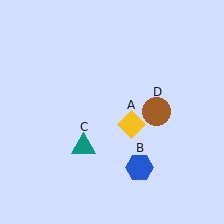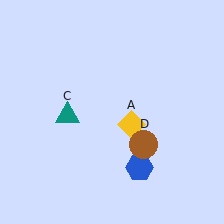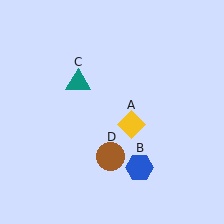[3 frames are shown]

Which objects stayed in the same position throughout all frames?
Yellow diamond (object A) and blue hexagon (object B) remained stationary.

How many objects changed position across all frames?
2 objects changed position: teal triangle (object C), brown circle (object D).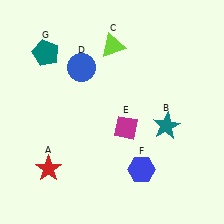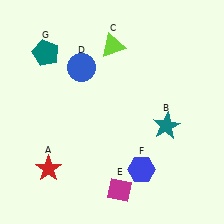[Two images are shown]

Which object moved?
The magenta diamond (E) moved down.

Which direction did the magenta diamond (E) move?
The magenta diamond (E) moved down.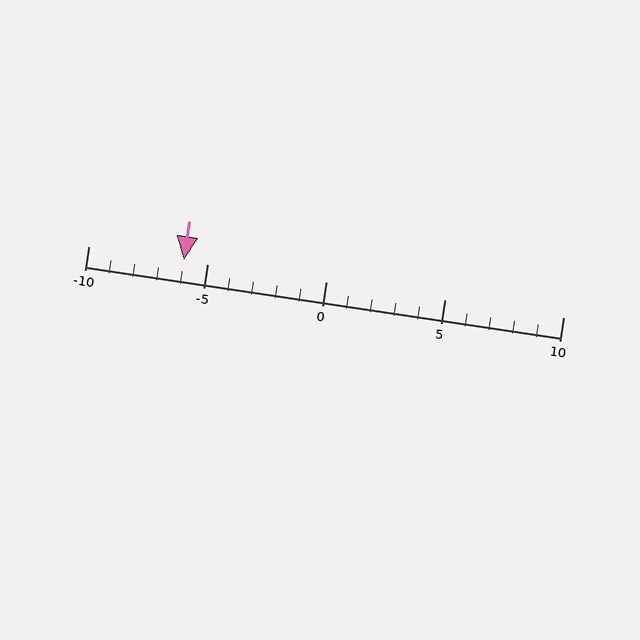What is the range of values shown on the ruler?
The ruler shows values from -10 to 10.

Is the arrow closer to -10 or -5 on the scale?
The arrow is closer to -5.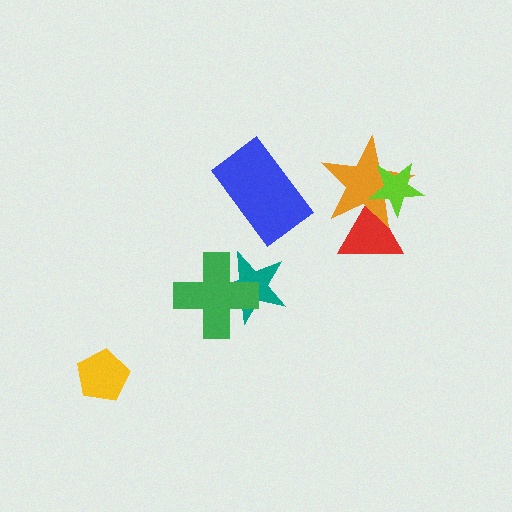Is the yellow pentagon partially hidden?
No, no other shape covers it.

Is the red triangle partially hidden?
Yes, it is partially covered by another shape.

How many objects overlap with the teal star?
1 object overlaps with the teal star.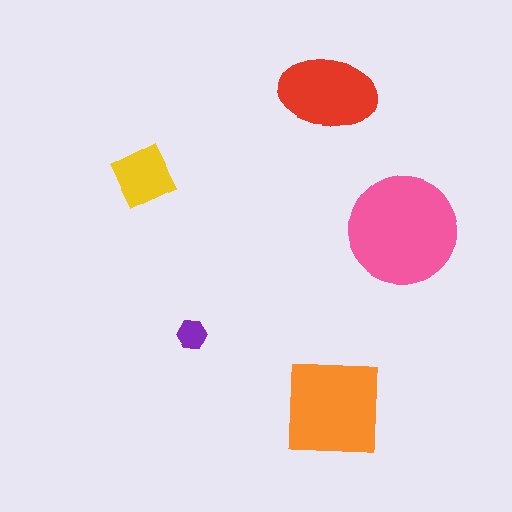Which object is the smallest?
The purple hexagon.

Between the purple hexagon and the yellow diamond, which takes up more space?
The yellow diamond.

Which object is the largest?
The pink circle.